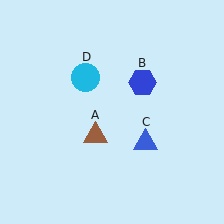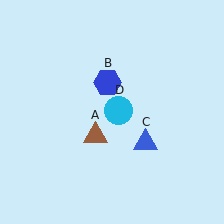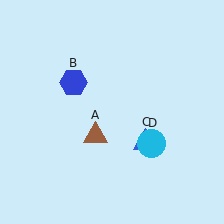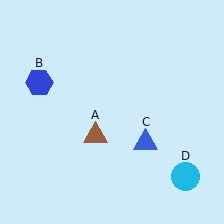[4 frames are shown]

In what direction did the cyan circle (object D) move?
The cyan circle (object D) moved down and to the right.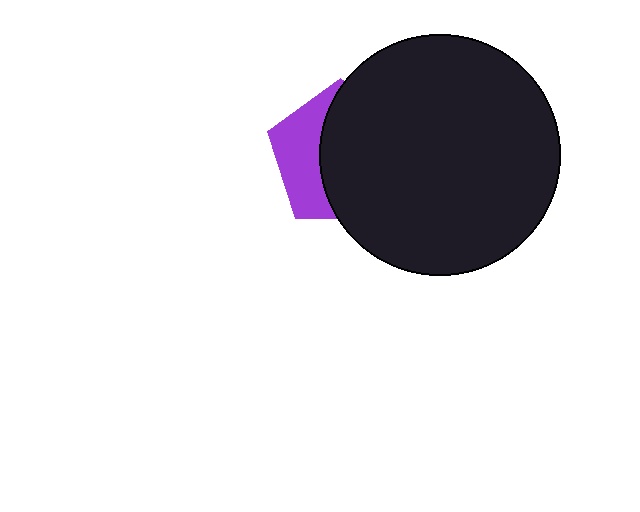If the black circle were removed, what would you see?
You would see the complete purple pentagon.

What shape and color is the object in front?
The object in front is a black circle.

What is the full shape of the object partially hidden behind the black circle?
The partially hidden object is a purple pentagon.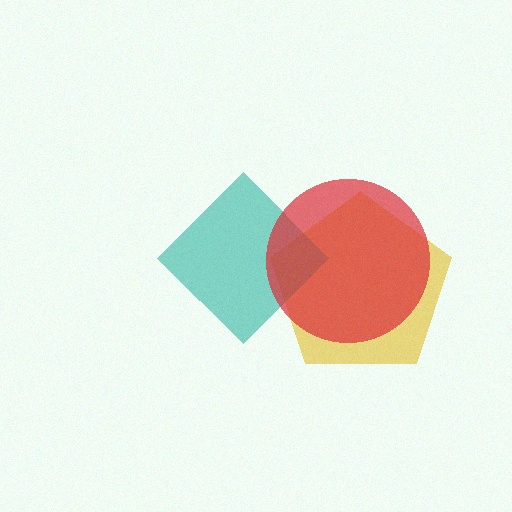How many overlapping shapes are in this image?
There are 3 overlapping shapes in the image.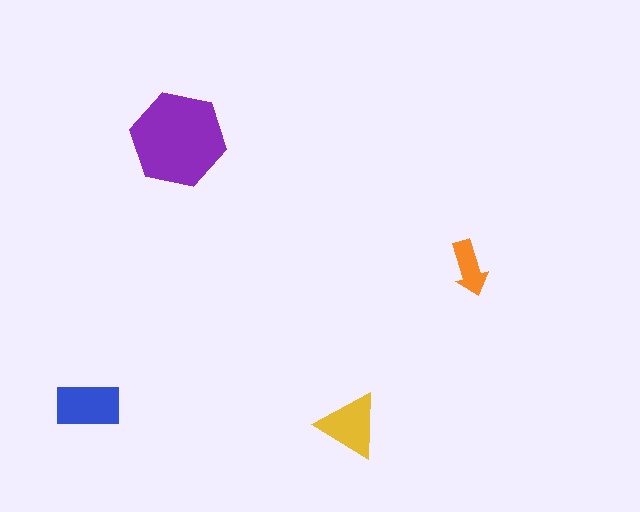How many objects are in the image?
There are 4 objects in the image.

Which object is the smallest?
The orange arrow.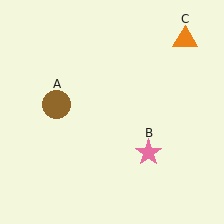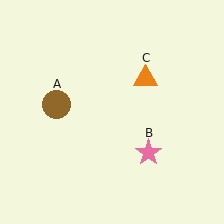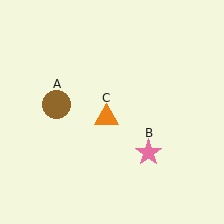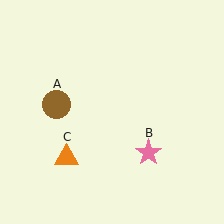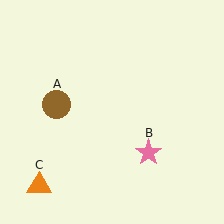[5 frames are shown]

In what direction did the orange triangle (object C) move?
The orange triangle (object C) moved down and to the left.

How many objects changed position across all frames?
1 object changed position: orange triangle (object C).